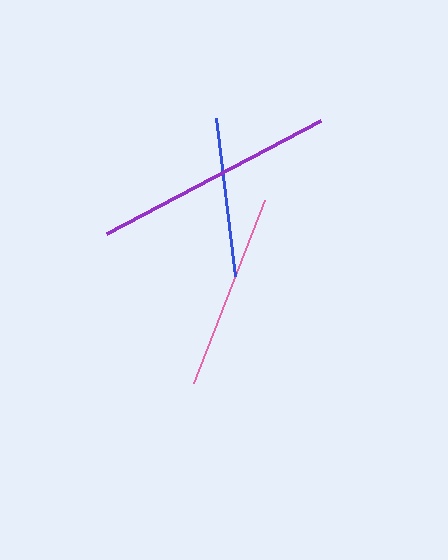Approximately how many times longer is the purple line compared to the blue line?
The purple line is approximately 1.5 times the length of the blue line.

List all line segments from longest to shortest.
From longest to shortest: purple, pink, blue.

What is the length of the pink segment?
The pink segment is approximately 196 pixels long.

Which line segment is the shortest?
The blue line is the shortest at approximately 160 pixels.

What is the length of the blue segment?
The blue segment is approximately 160 pixels long.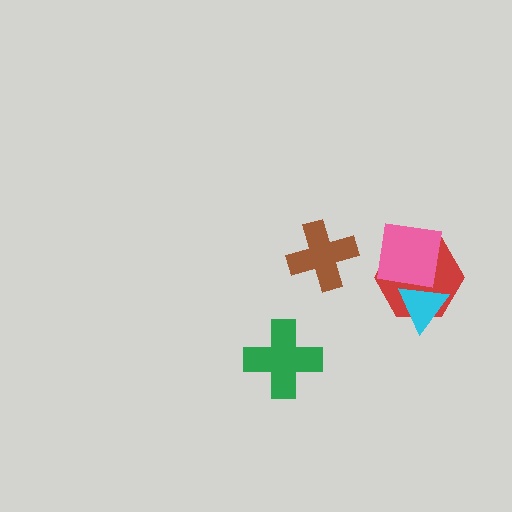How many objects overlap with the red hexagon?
2 objects overlap with the red hexagon.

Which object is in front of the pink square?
The cyan triangle is in front of the pink square.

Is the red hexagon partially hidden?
Yes, it is partially covered by another shape.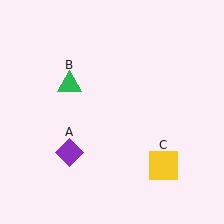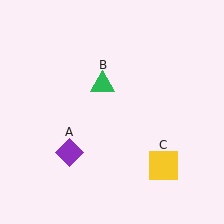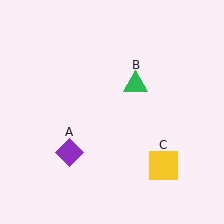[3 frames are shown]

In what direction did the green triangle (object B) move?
The green triangle (object B) moved right.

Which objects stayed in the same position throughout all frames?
Purple diamond (object A) and yellow square (object C) remained stationary.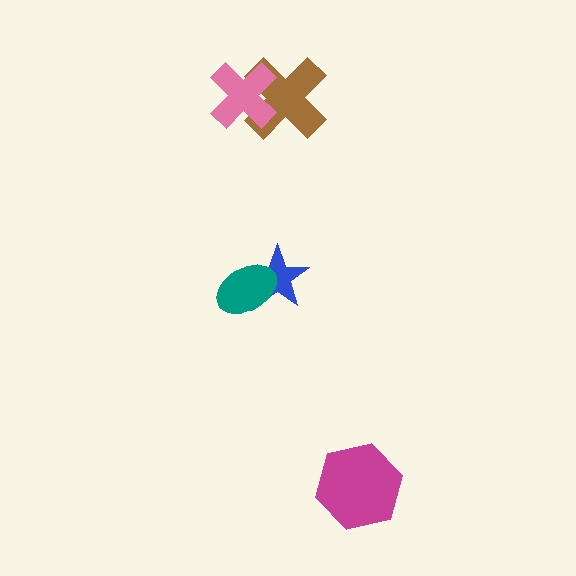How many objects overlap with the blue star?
1 object overlaps with the blue star.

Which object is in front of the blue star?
The teal ellipse is in front of the blue star.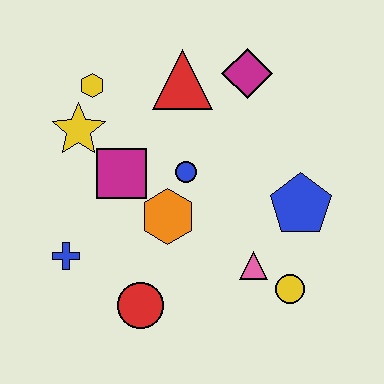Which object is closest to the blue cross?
The red circle is closest to the blue cross.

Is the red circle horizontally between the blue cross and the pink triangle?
Yes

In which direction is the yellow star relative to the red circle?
The yellow star is above the red circle.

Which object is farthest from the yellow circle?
The yellow hexagon is farthest from the yellow circle.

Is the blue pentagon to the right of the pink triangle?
Yes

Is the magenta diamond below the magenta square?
No